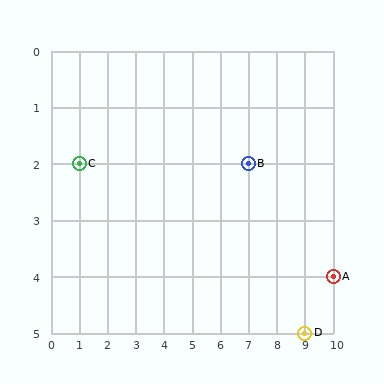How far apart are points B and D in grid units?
Points B and D are 2 columns and 3 rows apart (about 3.6 grid units diagonally).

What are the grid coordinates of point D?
Point D is at grid coordinates (9, 5).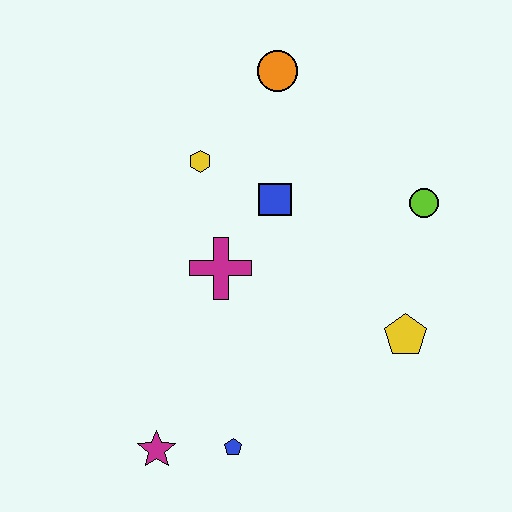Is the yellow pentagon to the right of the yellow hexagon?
Yes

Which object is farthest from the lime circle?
The magenta star is farthest from the lime circle.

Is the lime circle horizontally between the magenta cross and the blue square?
No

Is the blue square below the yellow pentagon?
No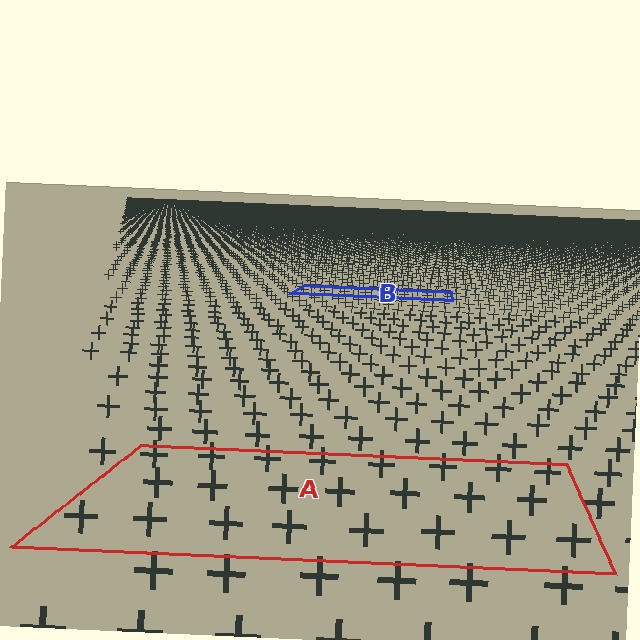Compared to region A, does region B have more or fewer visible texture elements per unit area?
Region B has more texture elements per unit area — they are packed more densely because it is farther away.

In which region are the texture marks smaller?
The texture marks are smaller in region B, because it is farther away.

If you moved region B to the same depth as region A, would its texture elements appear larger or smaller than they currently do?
They would appear larger. At a closer depth, the same texture elements are projected at a bigger on-screen size.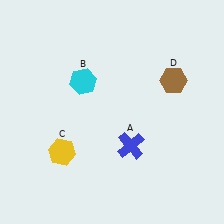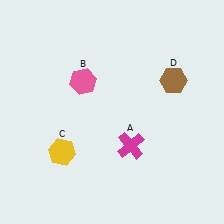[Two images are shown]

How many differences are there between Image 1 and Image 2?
There are 2 differences between the two images.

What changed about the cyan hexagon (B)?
In Image 1, B is cyan. In Image 2, it changed to pink.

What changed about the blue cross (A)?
In Image 1, A is blue. In Image 2, it changed to magenta.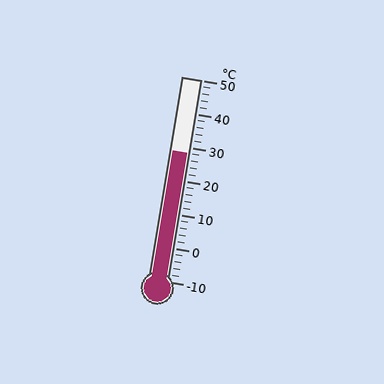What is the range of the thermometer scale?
The thermometer scale ranges from -10°C to 50°C.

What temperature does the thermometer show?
The thermometer shows approximately 28°C.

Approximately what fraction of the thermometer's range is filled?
The thermometer is filled to approximately 65% of its range.